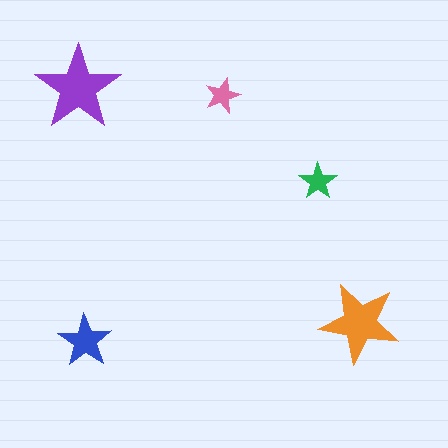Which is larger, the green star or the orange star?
The orange one.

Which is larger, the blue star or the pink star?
The blue one.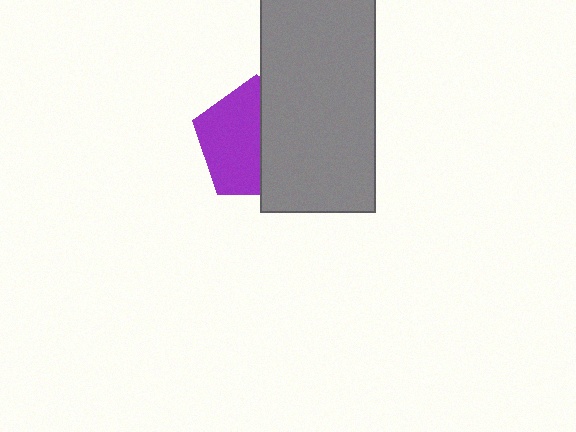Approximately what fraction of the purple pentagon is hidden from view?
Roughly 46% of the purple pentagon is hidden behind the gray rectangle.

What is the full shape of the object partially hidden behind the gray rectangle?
The partially hidden object is a purple pentagon.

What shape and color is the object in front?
The object in front is a gray rectangle.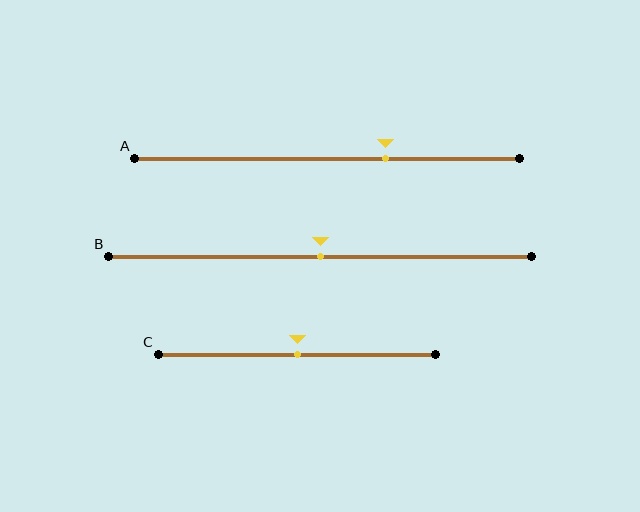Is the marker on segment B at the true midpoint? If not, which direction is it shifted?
Yes, the marker on segment B is at the true midpoint.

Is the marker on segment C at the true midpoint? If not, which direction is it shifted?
Yes, the marker on segment C is at the true midpoint.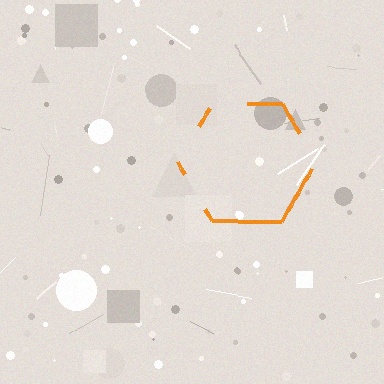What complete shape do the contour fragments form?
The contour fragments form a hexagon.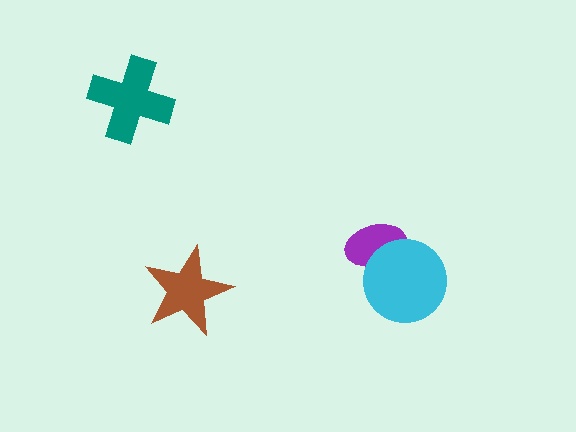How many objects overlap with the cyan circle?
1 object overlaps with the cyan circle.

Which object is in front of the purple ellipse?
The cyan circle is in front of the purple ellipse.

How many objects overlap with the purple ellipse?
1 object overlaps with the purple ellipse.